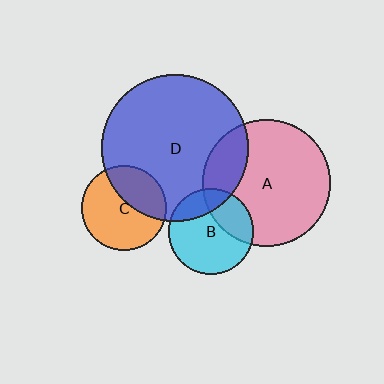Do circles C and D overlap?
Yes.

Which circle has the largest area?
Circle D (blue).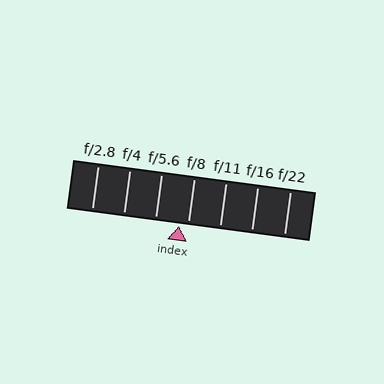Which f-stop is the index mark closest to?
The index mark is closest to f/8.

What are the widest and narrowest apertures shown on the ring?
The widest aperture shown is f/2.8 and the narrowest is f/22.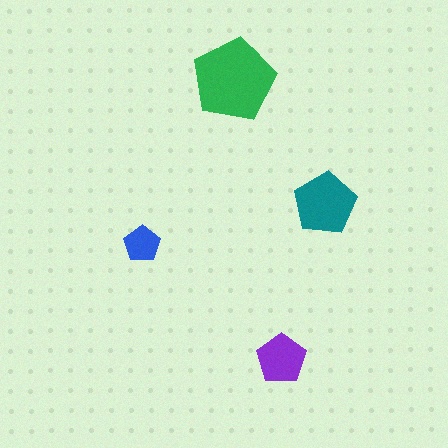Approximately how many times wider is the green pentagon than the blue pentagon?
About 2.5 times wider.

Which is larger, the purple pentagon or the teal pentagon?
The teal one.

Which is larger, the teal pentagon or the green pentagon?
The green one.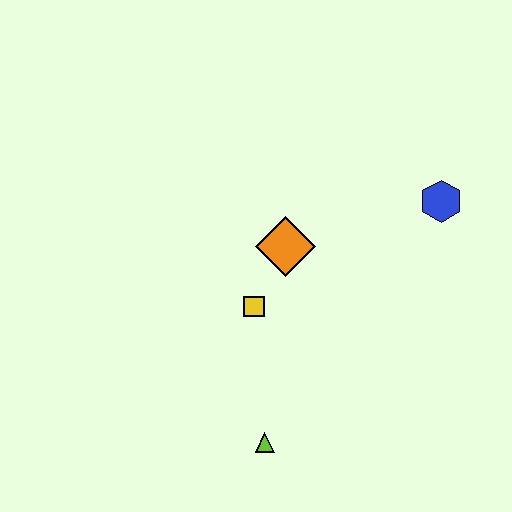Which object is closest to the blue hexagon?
The orange diamond is closest to the blue hexagon.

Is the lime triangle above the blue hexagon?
No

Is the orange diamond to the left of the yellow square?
No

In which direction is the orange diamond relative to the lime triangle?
The orange diamond is above the lime triangle.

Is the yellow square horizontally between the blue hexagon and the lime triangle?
No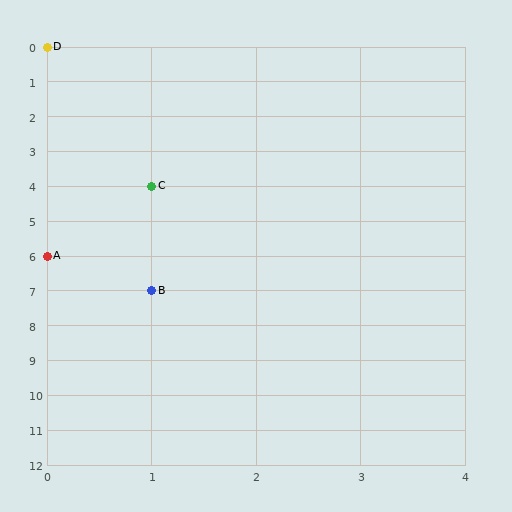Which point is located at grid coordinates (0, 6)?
Point A is at (0, 6).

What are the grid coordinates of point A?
Point A is at grid coordinates (0, 6).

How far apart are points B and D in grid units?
Points B and D are 1 column and 7 rows apart (about 7.1 grid units diagonally).